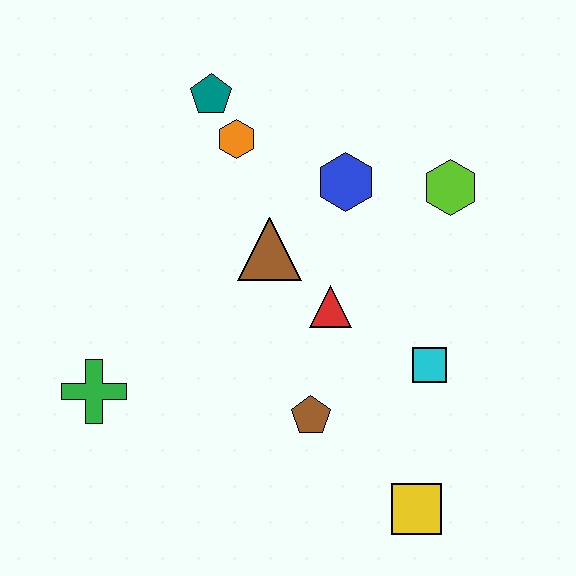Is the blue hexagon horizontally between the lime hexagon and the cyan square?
No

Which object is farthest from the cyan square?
The teal pentagon is farthest from the cyan square.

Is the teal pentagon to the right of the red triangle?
No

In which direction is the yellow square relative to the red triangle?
The yellow square is below the red triangle.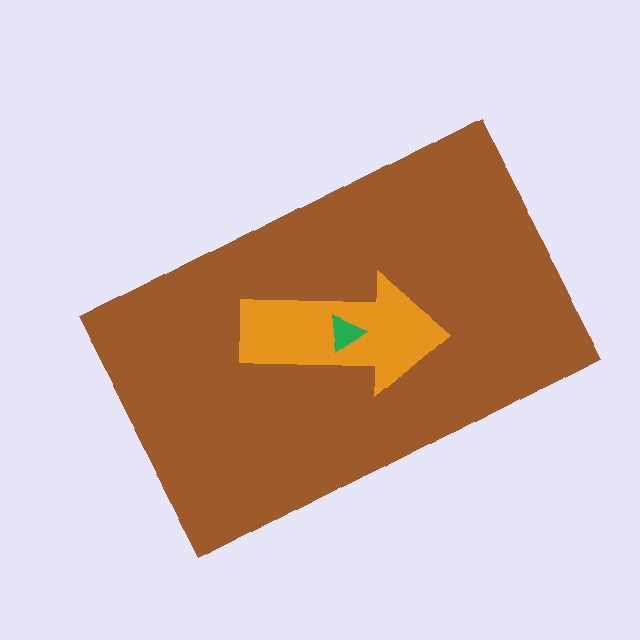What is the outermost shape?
The brown rectangle.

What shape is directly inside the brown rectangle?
The orange arrow.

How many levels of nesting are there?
3.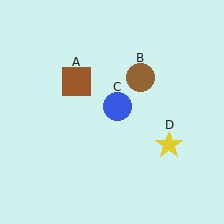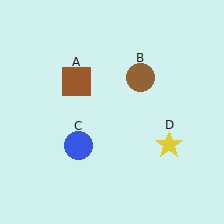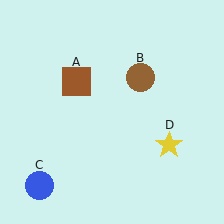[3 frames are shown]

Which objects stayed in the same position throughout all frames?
Brown square (object A) and brown circle (object B) and yellow star (object D) remained stationary.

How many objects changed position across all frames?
1 object changed position: blue circle (object C).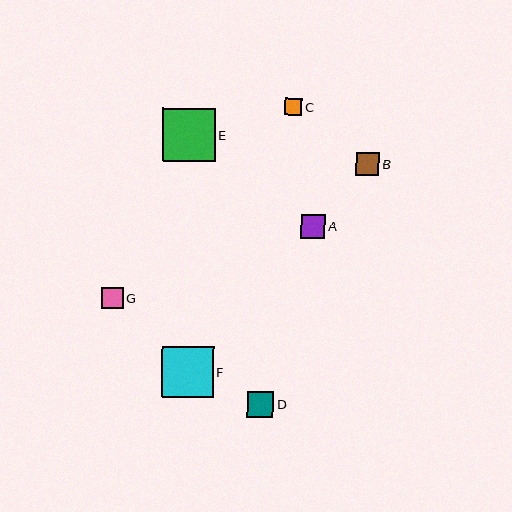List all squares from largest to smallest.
From largest to smallest: E, F, D, A, B, G, C.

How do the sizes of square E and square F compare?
Square E and square F are approximately the same size.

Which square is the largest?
Square E is the largest with a size of approximately 53 pixels.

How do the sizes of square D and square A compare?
Square D and square A are approximately the same size.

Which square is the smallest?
Square C is the smallest with a size of approximately 17 pixels.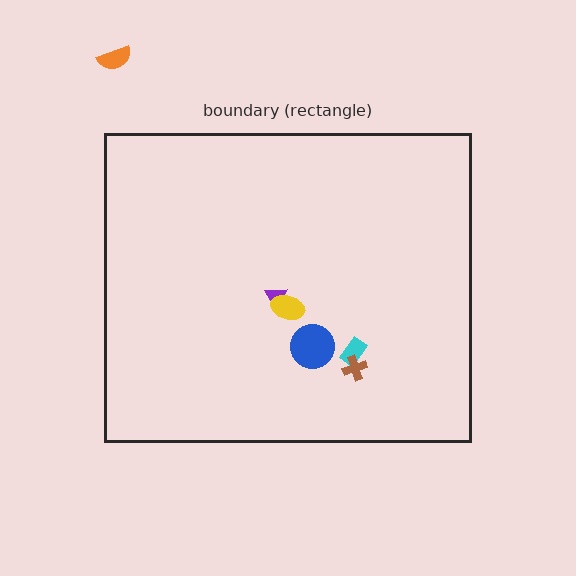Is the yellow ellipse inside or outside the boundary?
Inside.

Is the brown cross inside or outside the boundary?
Inside.